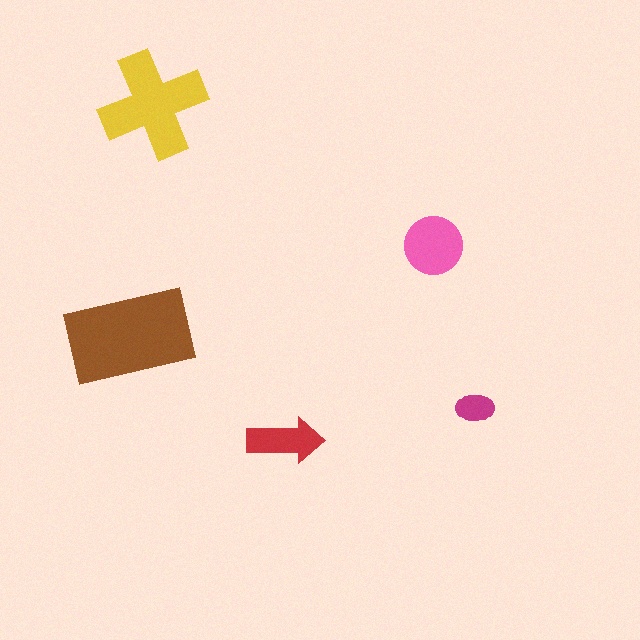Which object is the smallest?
The magenta ellipse.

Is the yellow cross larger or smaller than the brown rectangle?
Smaller.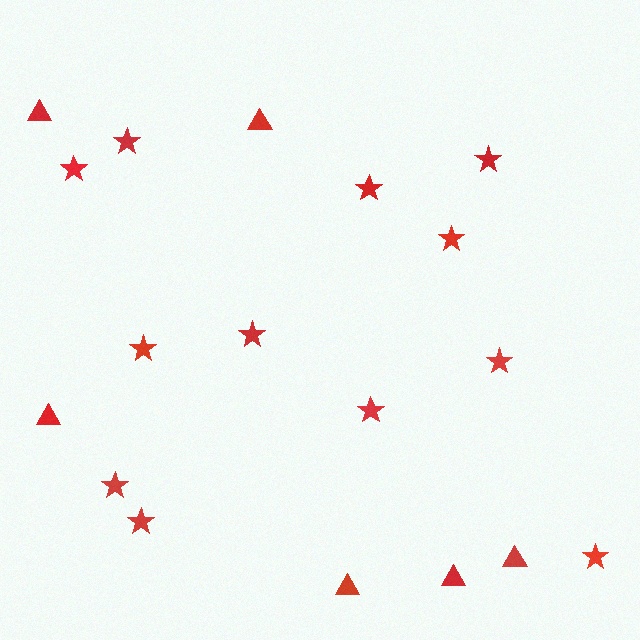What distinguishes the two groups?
There are 2 groups: one group of stars (12) and one group of triangles (6).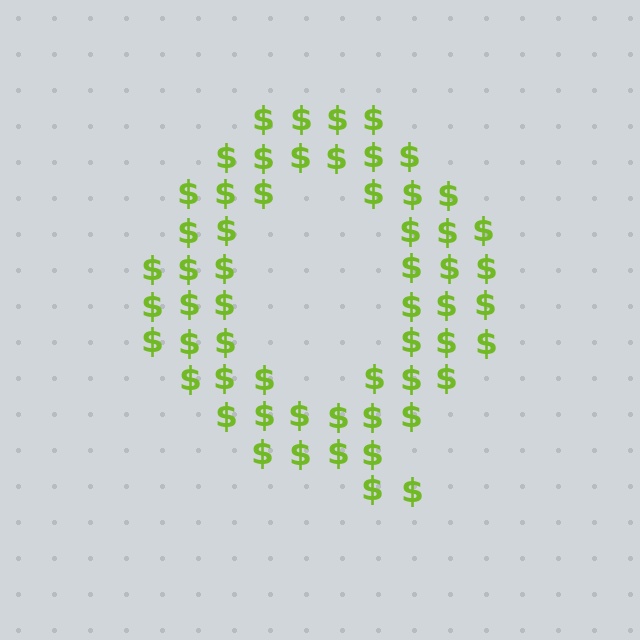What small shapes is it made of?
It is made of small dollar signs.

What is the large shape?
The large shape is the letter Q.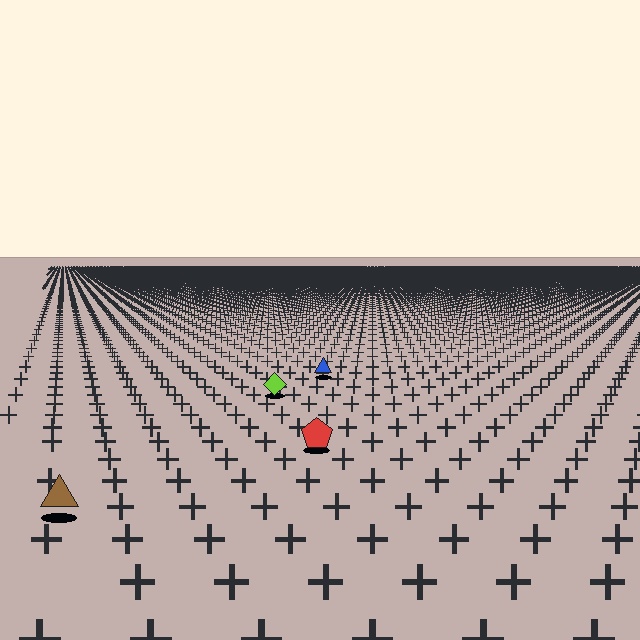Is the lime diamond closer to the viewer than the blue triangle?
Yes. The lime diamond is closer — you can tell from the texture gradient: the ground texture is coarser near it.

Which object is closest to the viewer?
The brown triangle is closest. The texture marks near it are larger and more spread out.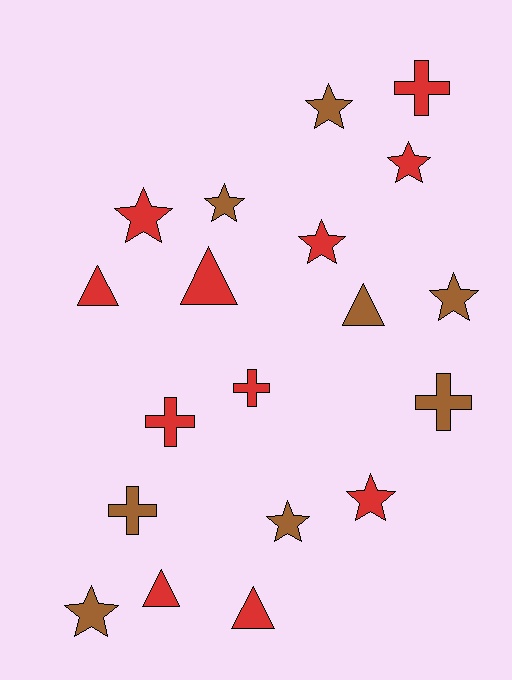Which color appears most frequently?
Red, with 11 objects.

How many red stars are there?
There are 4 red stars.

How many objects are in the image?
There are 19 objects.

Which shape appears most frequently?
Star, with 9 objects.